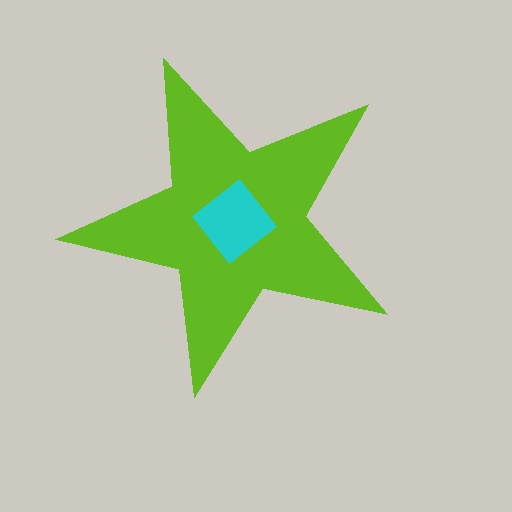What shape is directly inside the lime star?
The cyan diamond.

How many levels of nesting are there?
2.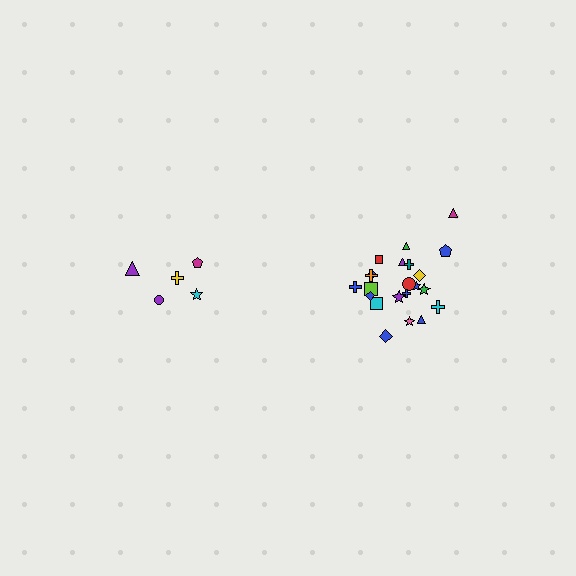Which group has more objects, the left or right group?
The right group.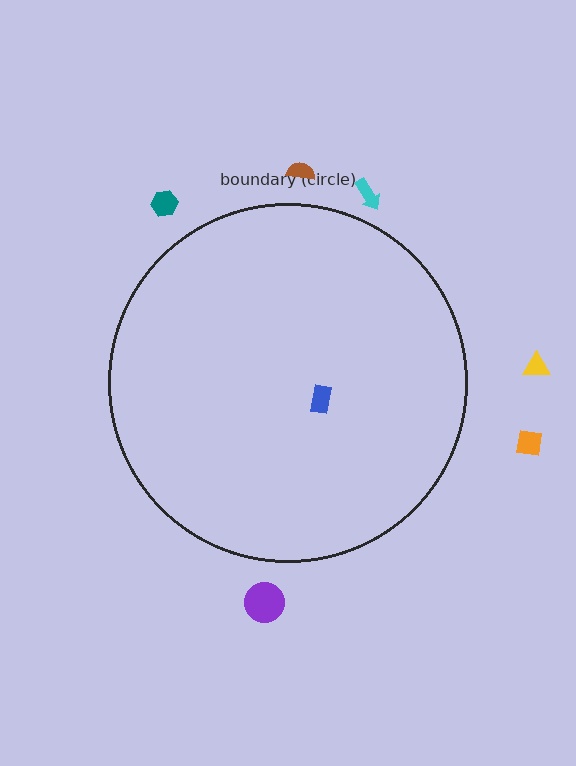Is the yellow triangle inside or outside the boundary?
Outside.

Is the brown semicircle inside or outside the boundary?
Outside.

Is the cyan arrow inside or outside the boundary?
Outside.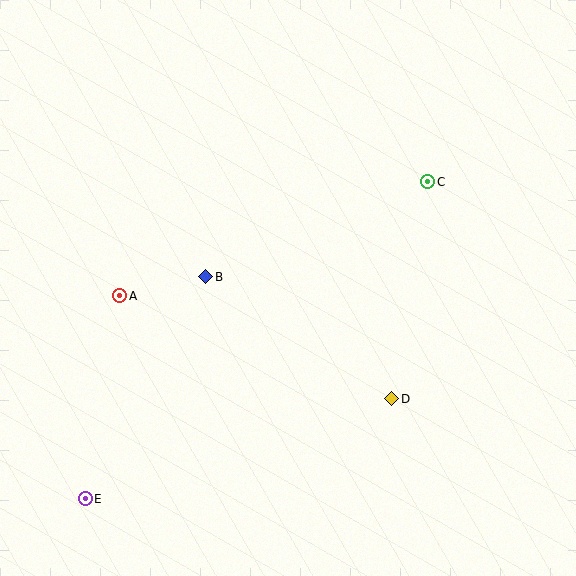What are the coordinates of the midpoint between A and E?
The midpoint between A and E is at (103, 397).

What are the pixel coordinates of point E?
Point E is at (85, 499).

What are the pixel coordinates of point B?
Point B is at (206, 277).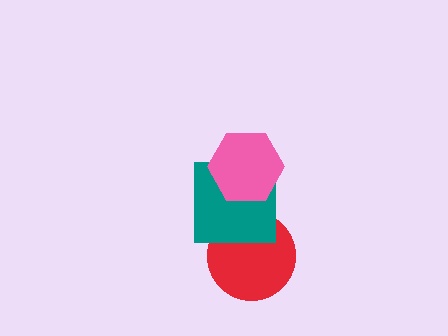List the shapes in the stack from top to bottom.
From top to bottom: the pink hexagon, the teal square, the red circle.